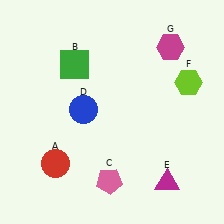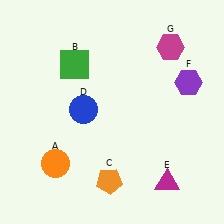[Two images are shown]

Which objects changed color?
A changed from red to orange. C changed from pink to orange. F changed from lime to purple.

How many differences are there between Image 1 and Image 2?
There are 3 differences between the two images.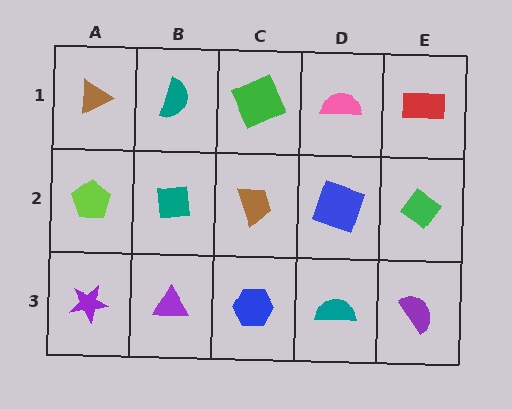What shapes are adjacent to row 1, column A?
A lime pentagon (row 2, column A), a teal semicircle (row 1, column B).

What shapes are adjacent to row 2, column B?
A teal semicircle (row 1, column B), a purple triangle (row 3, column B), a lime pentagon (row 2, column A), a brown trapezoid (row 2, column C).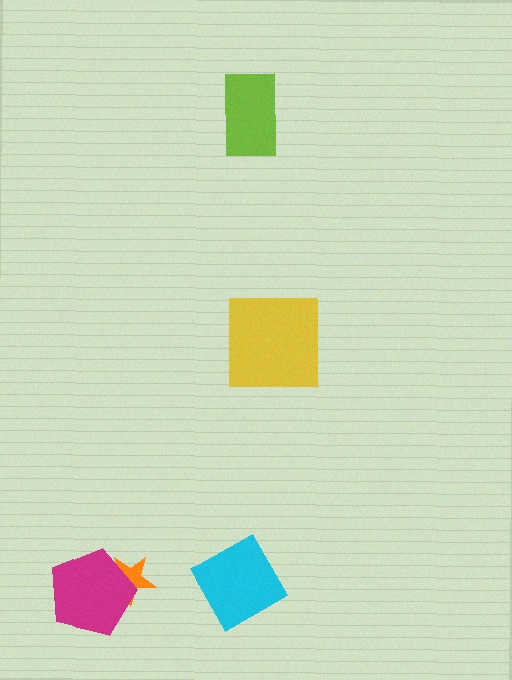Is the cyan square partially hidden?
No, no other shape covers it.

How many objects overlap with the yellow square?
0 objects overlap with the yellow square.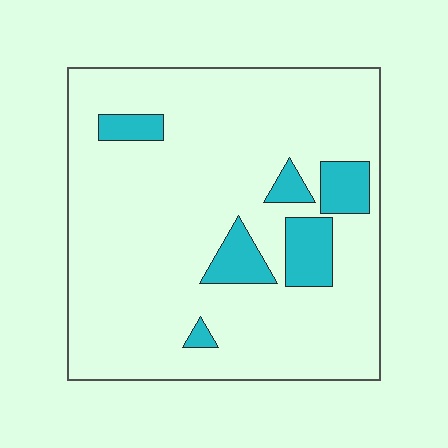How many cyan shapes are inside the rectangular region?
6.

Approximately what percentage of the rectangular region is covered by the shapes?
Approximately 15%.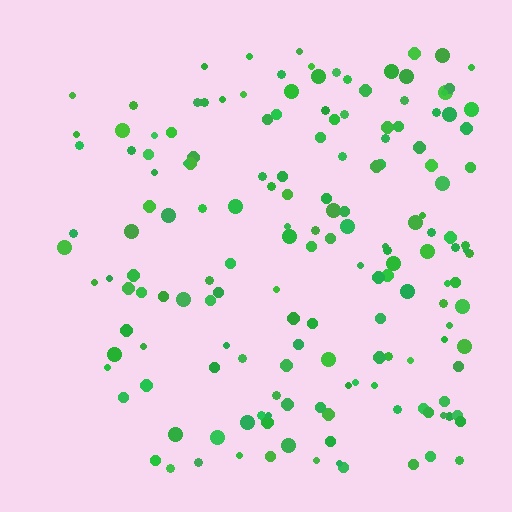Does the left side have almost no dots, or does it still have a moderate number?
Still a moderate number, just noticeably fewer than the right.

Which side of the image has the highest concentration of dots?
The right.